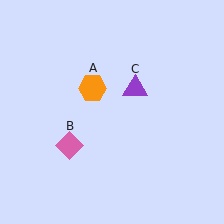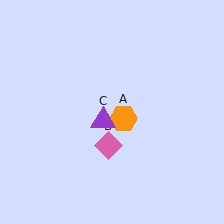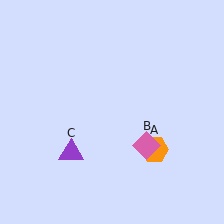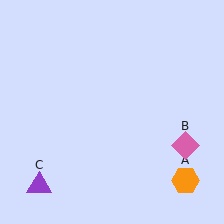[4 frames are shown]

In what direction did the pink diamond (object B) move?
The pink diamond (object B) moved right.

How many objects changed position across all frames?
3 objects changed position: orange hexagon (object A), pink diamond (object B), purple triangle (object C).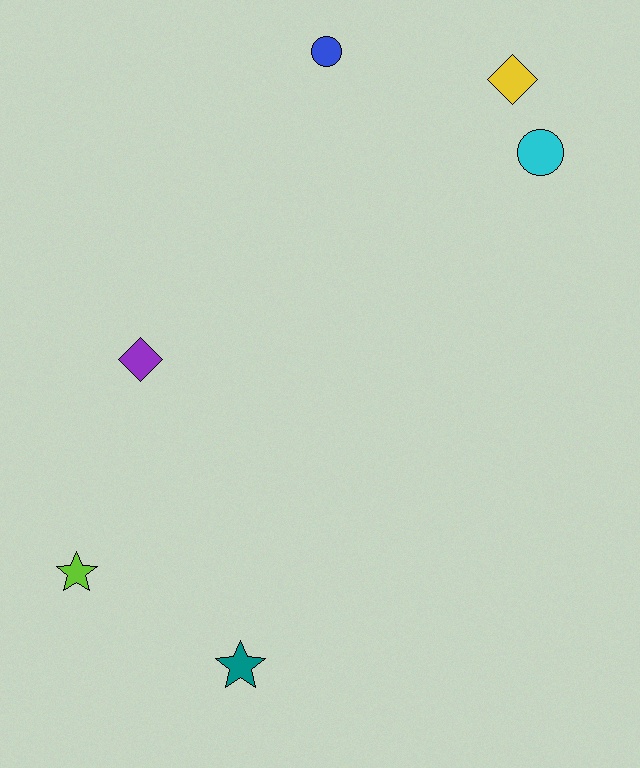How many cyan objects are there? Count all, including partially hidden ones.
There is 1 cyan object.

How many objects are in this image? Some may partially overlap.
There are 6 objects.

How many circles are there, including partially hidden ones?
There are 2 circles.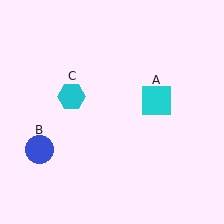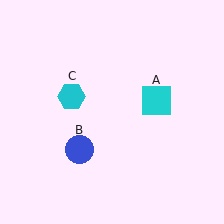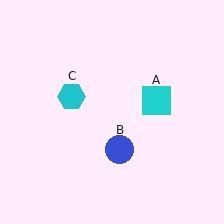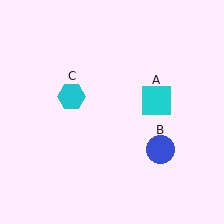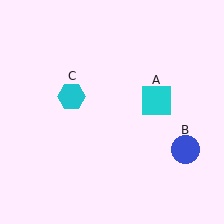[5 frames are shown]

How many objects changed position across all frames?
1 object changed position: blue circle (object B).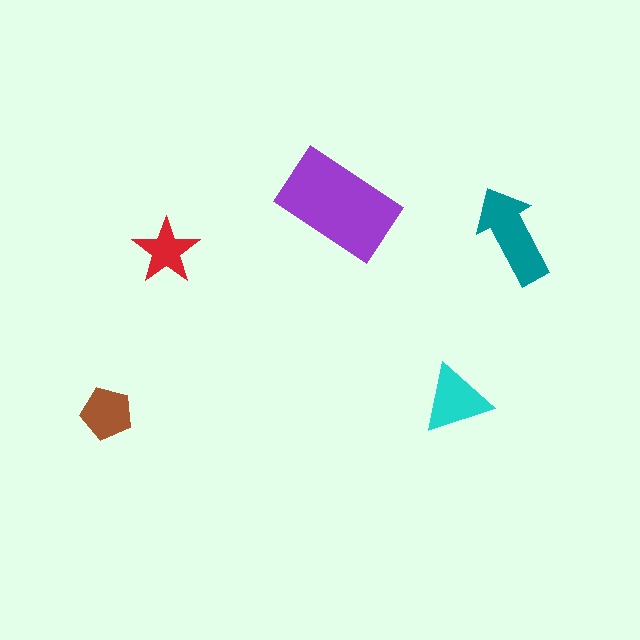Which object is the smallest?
The red star.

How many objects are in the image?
There are 5 objects in the image.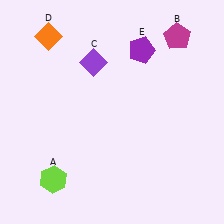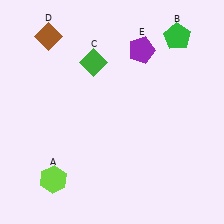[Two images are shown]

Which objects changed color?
B changed from magenta to green. C changed from purple to green. D changed from orange to brown.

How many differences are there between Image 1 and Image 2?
There are 3 differences between the two images.